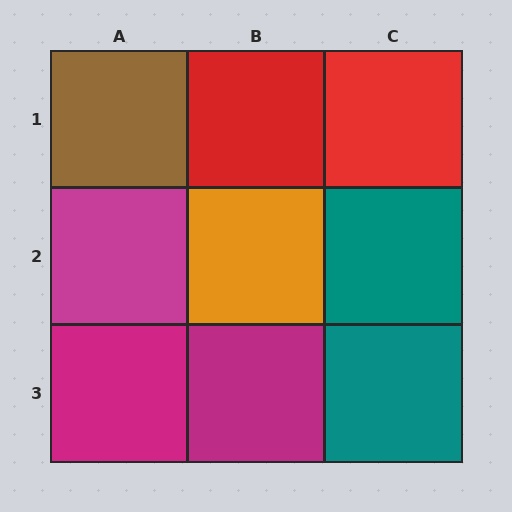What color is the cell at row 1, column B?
Red.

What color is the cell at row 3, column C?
Teal.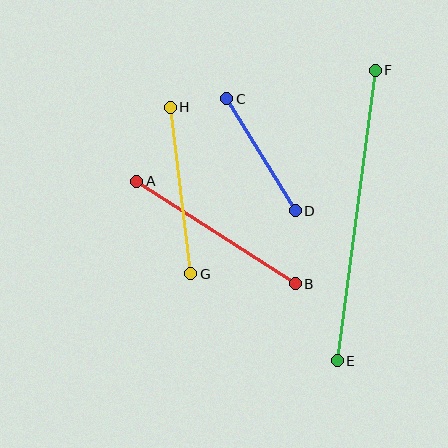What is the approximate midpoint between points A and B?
The midpoint is at approximately (216, 232) pixels.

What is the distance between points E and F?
The distance is approximately 293 pixels.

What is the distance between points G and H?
The distance is approximately 168 pixels.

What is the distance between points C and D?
The distance is approximately 132 pixels.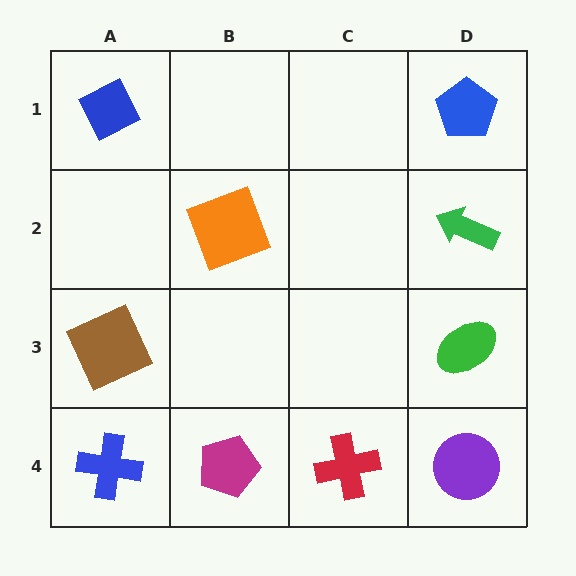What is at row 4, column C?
A red cross.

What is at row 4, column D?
A purple circle.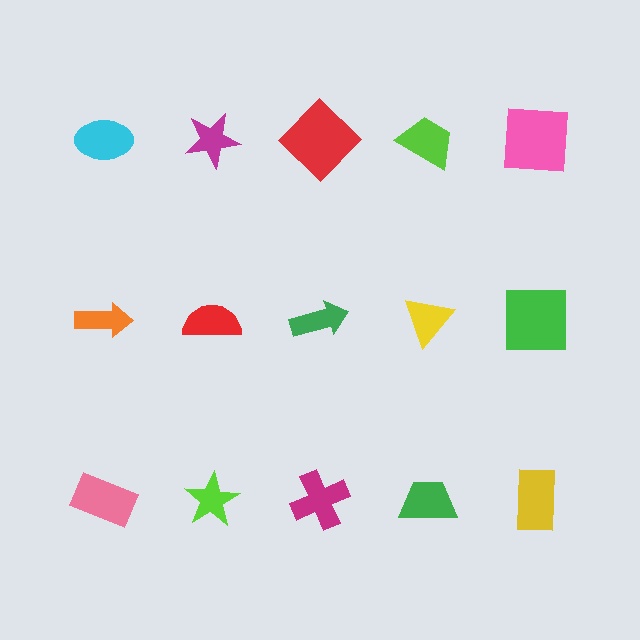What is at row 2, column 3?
A green arrow.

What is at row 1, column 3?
A red diamond.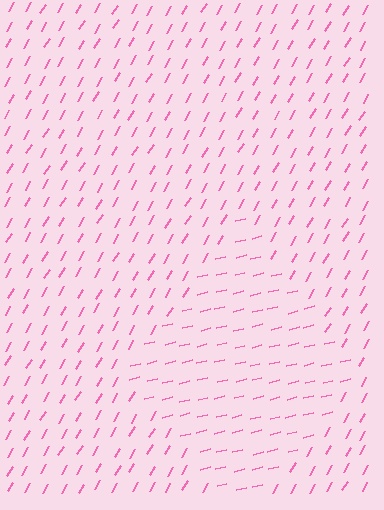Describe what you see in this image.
The image is filled with small pink line segments. A diamond region in the image has lines oriented differently from the surrounding lines, creating a visible texture boundary.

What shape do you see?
I see a diamond.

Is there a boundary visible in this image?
Yes, there is a texture boundary formed by a change in line orientation.